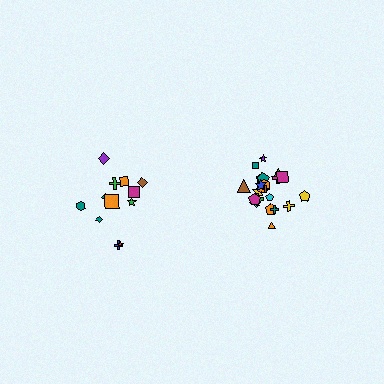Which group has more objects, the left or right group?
The right group.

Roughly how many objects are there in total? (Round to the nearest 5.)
Roughly 35 objects in total.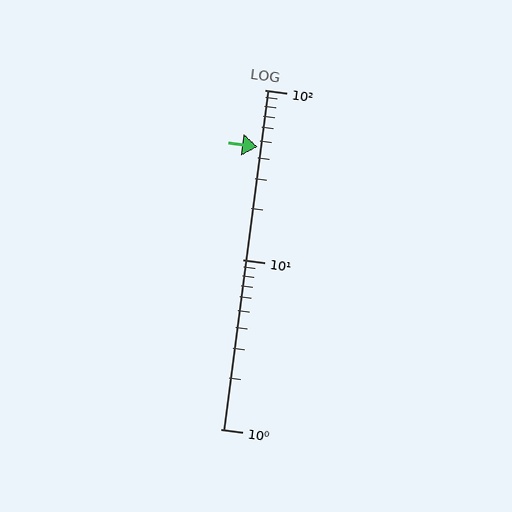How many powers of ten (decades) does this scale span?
The scale spans 2 decades, from 1 to 100.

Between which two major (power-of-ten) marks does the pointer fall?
The pointer is between 10 and 100.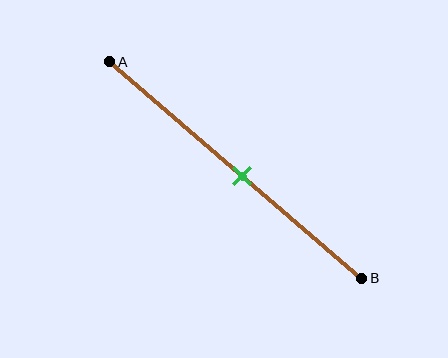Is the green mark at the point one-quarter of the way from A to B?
No, the mark is at about 55% from A, not at the 25% one-quarter point.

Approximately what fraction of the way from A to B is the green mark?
The green mark is approximately 55% of the way from A to B.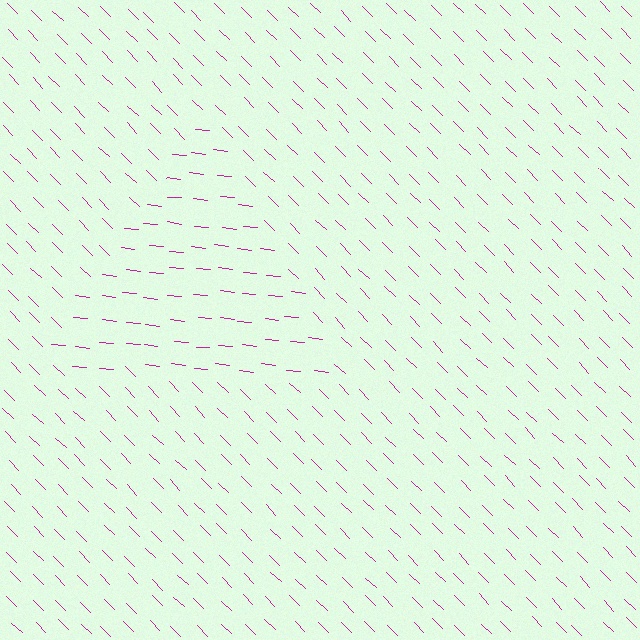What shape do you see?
I see a triangle.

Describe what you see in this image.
The image is filled with small magenta line segments. A triangle region in the image has lines oriented differently from the surrounding lines, creating a visible texture boundary.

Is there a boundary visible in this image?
Yes, there is a texture boundary formed by a change in line orientation.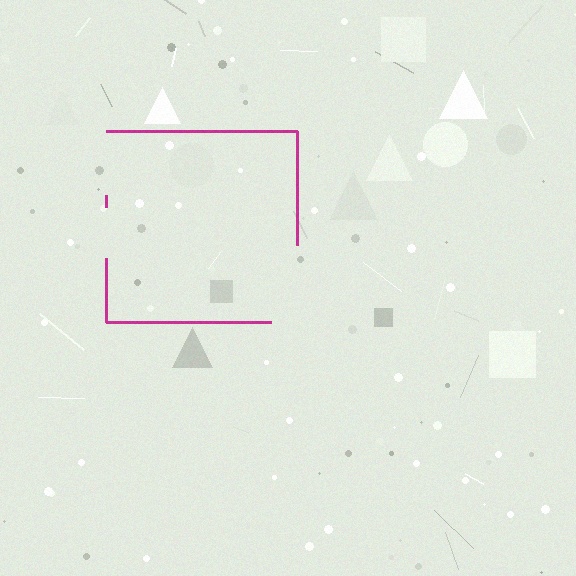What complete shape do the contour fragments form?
The contour fragments form a square.